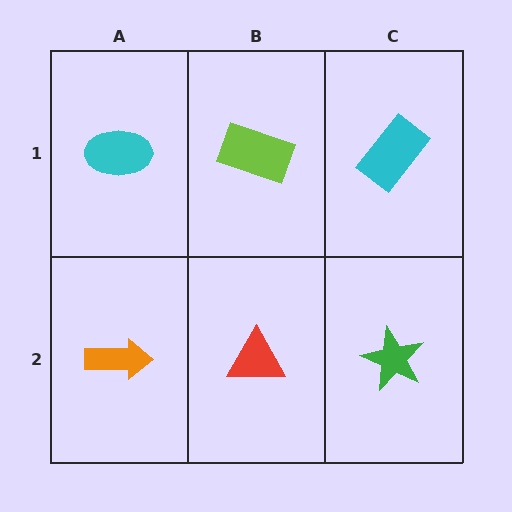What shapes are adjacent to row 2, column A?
A cyan ellipse (row 1, column A), a red triangle (row 2, column B).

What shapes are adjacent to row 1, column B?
A red triangle (row 2, column B), a cyan ellipse (row 1, column A), a cyan rectangle (row 1, column C).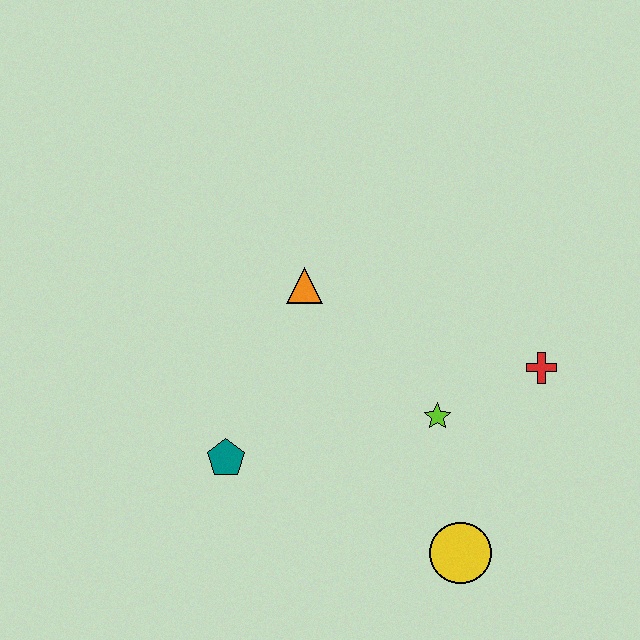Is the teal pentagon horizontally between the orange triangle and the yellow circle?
No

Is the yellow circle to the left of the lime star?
No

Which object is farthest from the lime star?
The teal pentagon is farthest from the lime star.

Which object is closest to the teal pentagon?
The orange triangle is closest to the teal pentagon.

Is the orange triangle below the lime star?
No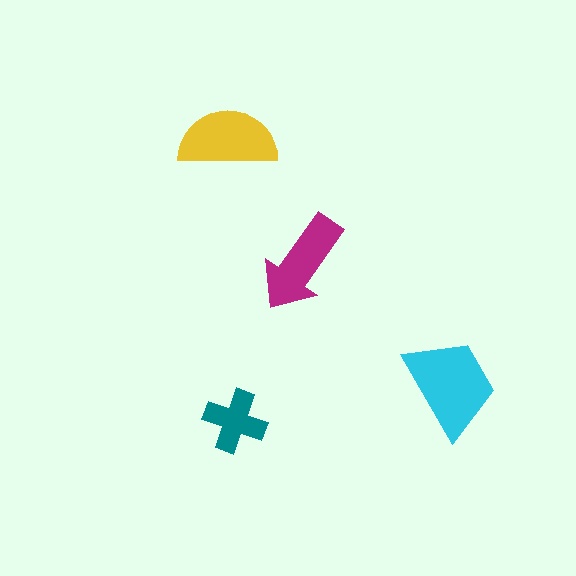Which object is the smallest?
The teal cross.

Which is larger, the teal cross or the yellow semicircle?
The yellow semicircle.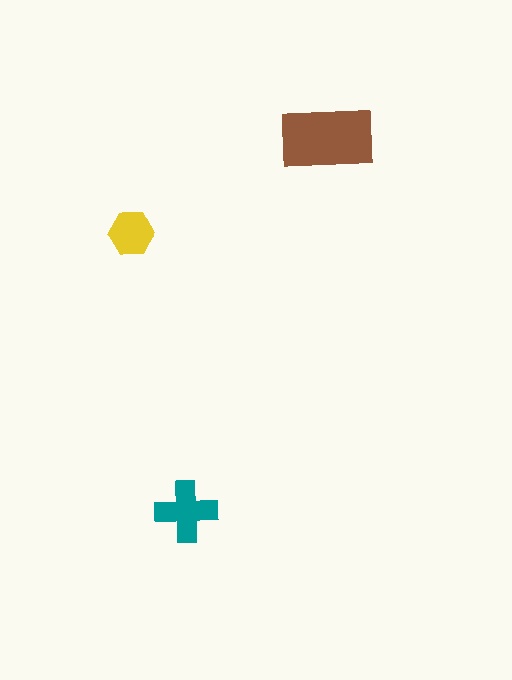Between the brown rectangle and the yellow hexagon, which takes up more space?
The brown rectangle.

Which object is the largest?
The brown rectangle.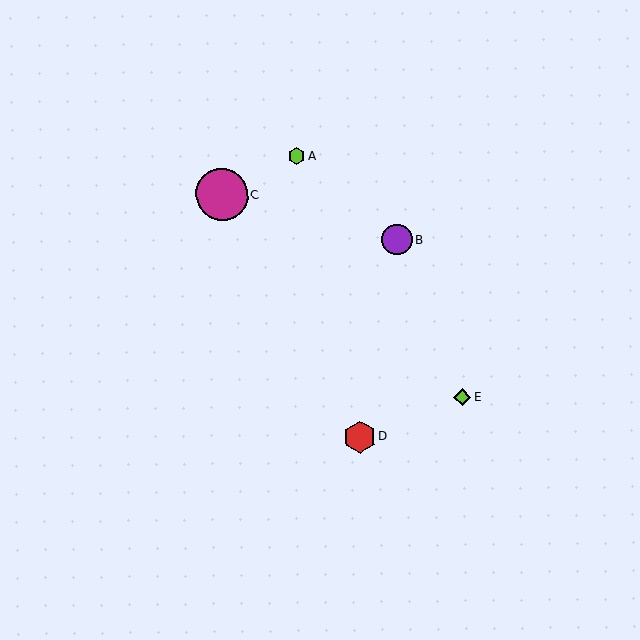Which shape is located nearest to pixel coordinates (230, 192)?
The magenta circle (labeled C) at (222, 195) is nearest to that location.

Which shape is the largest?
The magenta circle (labeled C) is the largest.